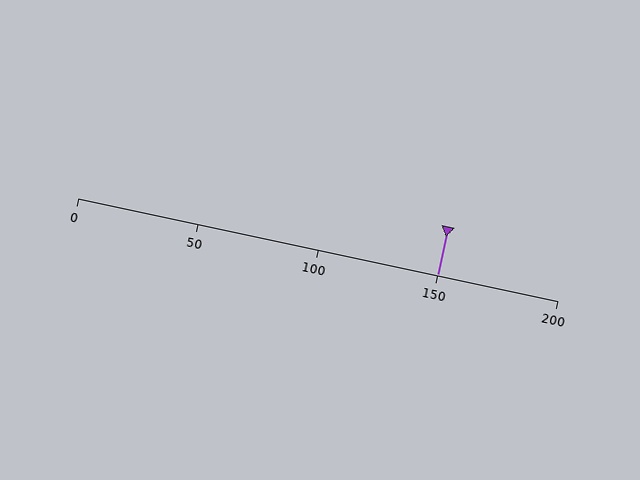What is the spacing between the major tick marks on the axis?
The major ticks are spaced 50 apart.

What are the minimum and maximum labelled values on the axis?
The axis runs from 0 to 200.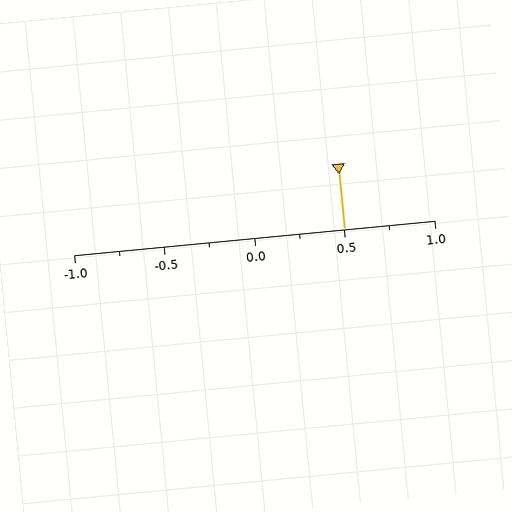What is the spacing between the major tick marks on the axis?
The major ticks are spaced 0.5 apart.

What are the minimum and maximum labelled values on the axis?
The axis runs from -1.0 to 1.0.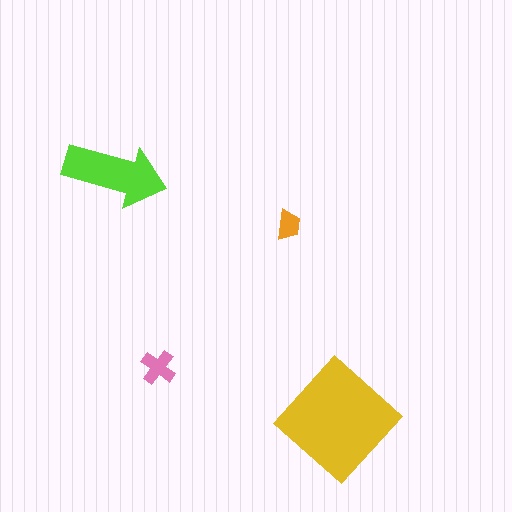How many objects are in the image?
There are 4 objects in the image.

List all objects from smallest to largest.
The orange trapezoid, the pink cross, the lime arrow, the yellow diamond.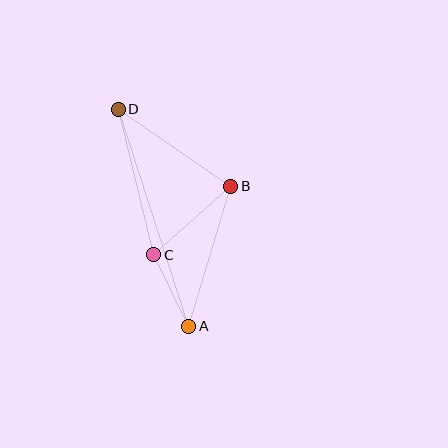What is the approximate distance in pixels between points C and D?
The distance between C and D is approximately 150 pixels.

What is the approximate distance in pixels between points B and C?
The distance between B and C is approximately 103 pixels.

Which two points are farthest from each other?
Points A and D are farthest from each other.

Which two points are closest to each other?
Points A and C are closest to each other.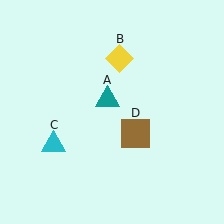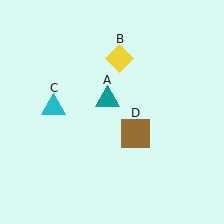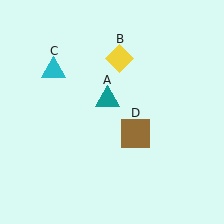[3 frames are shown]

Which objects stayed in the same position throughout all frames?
Teal triangle (object A) and yellow diamond (object B) and brown square (object D) remained stationary.